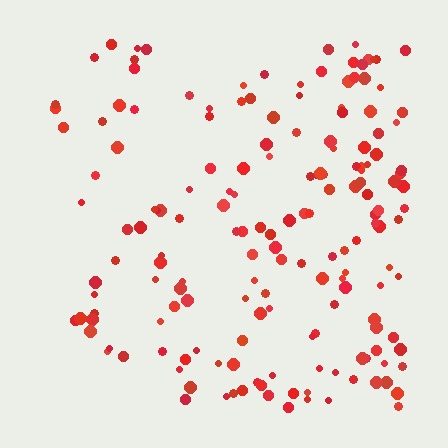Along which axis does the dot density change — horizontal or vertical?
Horizontal.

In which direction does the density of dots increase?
From left to right, with the right side densest.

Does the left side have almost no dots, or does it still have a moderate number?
Still a moderate number, just noticeably fewer than the right.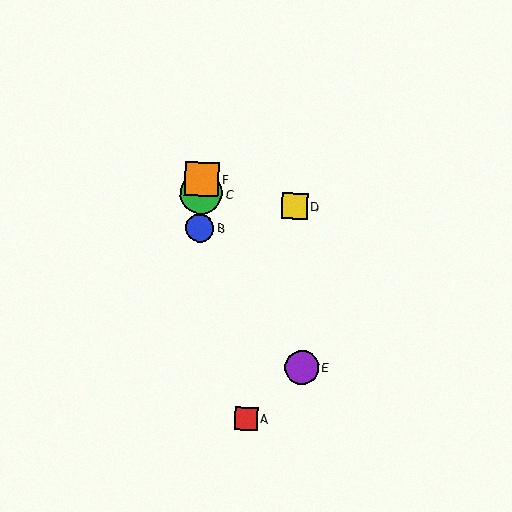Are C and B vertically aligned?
Yes, both are at x≈201.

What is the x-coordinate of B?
Object B is at x≈200.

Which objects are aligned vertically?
Objects B, C, F are aligned vertically.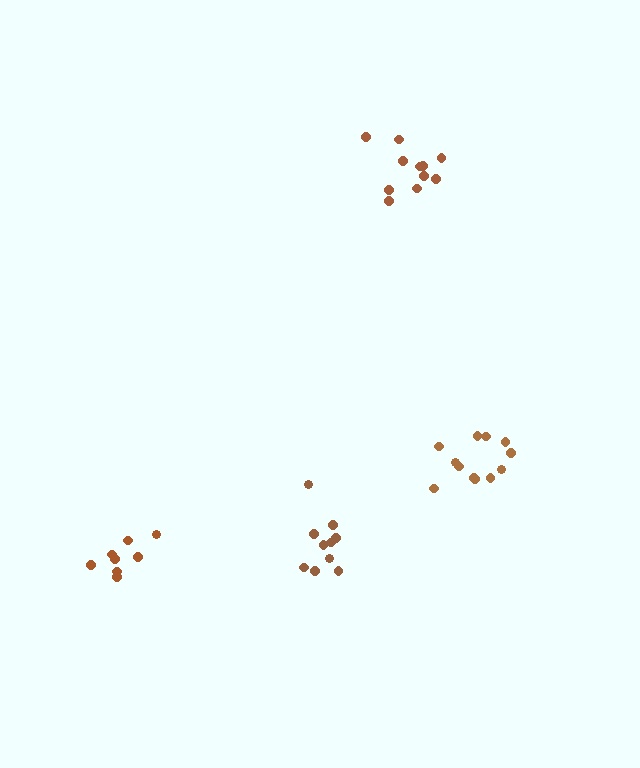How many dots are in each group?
Group 1: 10 dots, Group 2: 8 dots, Group 3: 11 dots, Group 4: 12 dots (41 total).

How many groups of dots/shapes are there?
There are 4 groups.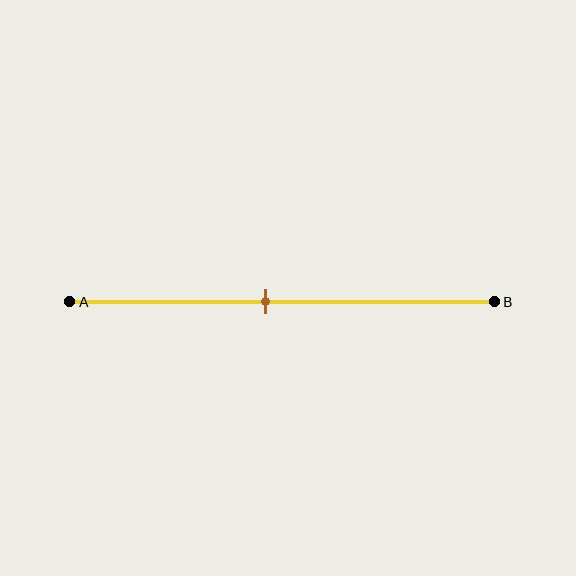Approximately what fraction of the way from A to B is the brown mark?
The brown mark is approximately 45% of the way from A to B.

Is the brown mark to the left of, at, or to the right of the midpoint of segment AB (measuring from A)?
The brown mark is to the left of the midpoint of segment AB.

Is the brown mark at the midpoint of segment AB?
No, the mark is at about 45% from A, not at the 50% midpoint.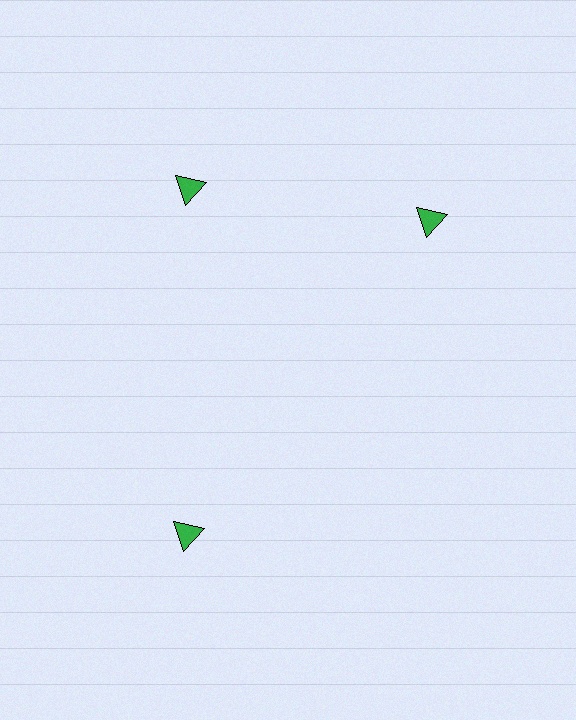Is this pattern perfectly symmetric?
No. The 3 green triangles are arranged in a ring, but one element near the 3 o'clock position is rotated out of alignment along the ring, breaking the 3-fold rotational symmetry.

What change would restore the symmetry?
The symmetry would be restored by rotating it back into even spacing with its neighbors so that all 3 triangles sit at equal angles and equal distance from the center.